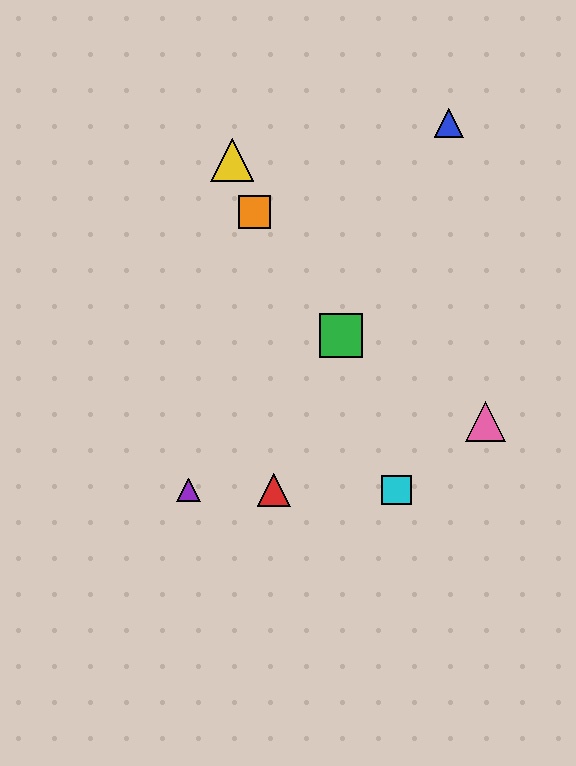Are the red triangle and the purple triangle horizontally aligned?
Yes, both are at y≈490.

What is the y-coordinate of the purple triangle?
The purple triangle is at y≈490.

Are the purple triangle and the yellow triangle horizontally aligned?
No, the purple triangle is at y≈490 and the yellow triangle is at y≈160.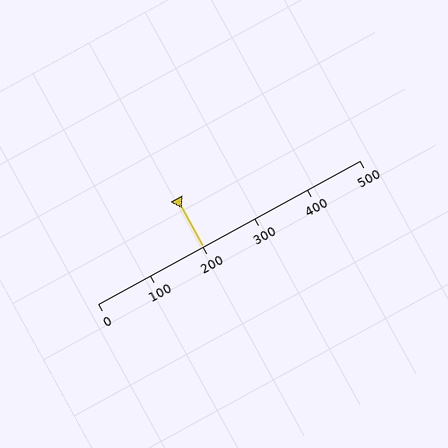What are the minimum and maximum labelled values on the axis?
The axis runs from 0 to 500.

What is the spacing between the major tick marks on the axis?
The major ticks are spaced 100 apart.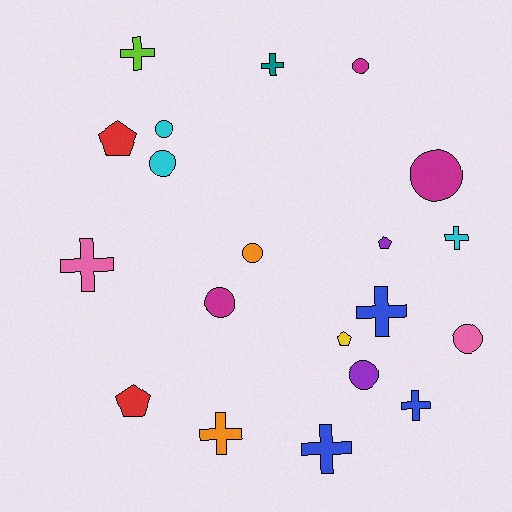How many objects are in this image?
There are 20 objects.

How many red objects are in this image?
There are 2 red objects.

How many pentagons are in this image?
There are 4 pentagons.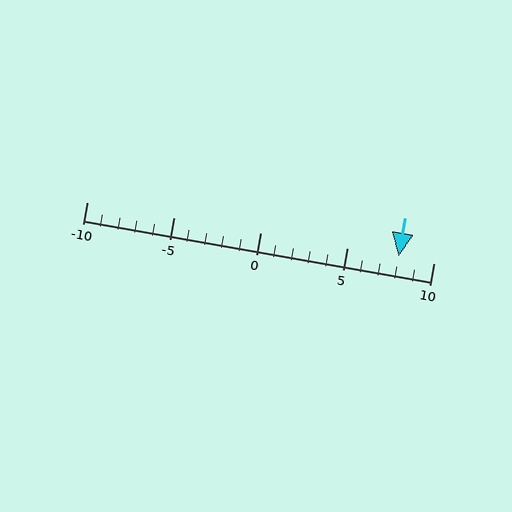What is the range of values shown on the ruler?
The ruler shows values from -10 to 10.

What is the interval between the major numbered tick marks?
The major tick marks are spaced 5 units apart.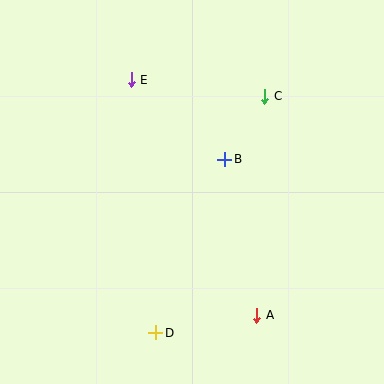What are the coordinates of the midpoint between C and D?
The midpoint between C and D is at (210, 214).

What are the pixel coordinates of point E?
Point E is at (131, 80).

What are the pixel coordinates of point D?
Point D is at (156, 333).